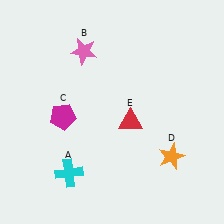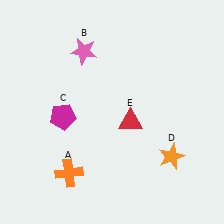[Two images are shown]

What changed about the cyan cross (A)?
In Image 1, A is cyan. In Image 2, it changed to orange.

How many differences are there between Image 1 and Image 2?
There is 1 difference between the two images.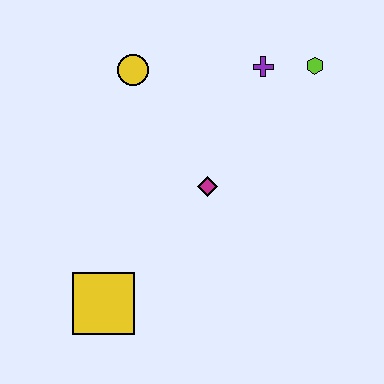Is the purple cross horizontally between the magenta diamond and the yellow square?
No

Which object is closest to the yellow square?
The magenta diamond is closest to the yellow square.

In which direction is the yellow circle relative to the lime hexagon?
The yellow circle is to the left of the lime hexagon.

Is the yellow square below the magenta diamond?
Yes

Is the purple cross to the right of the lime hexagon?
No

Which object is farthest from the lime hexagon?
The yellow square is farthest from the lime hexagon.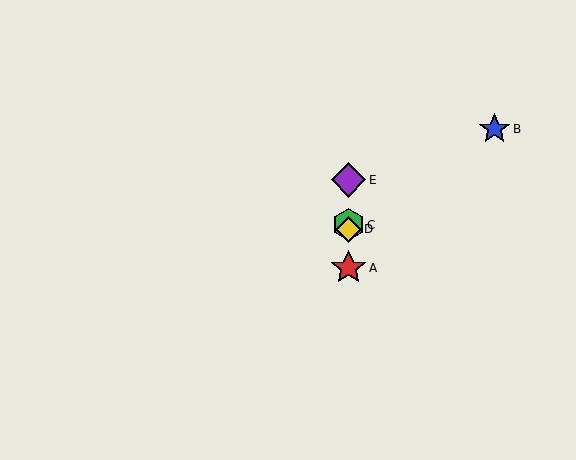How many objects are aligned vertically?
4 objects (A, C, D, E) are aligned vertically.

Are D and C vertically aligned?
Yes, both are at x≈348.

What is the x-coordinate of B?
Object B is at x≈495.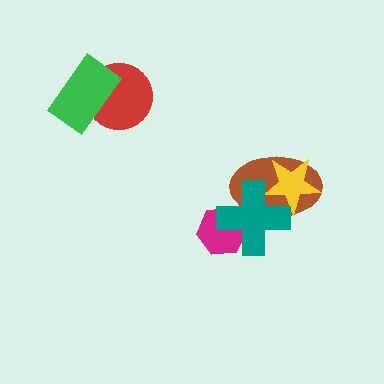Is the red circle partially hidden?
Yes, it is partially covered by another shape.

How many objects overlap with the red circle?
1 object overlaps with the red circle.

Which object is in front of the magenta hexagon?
The teal cross is in front of the magenta hexagon.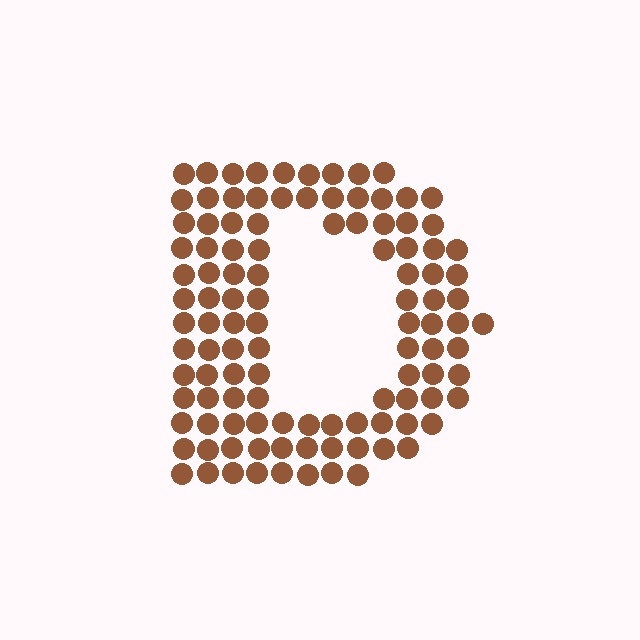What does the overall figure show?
The overall figure shows the letter D.